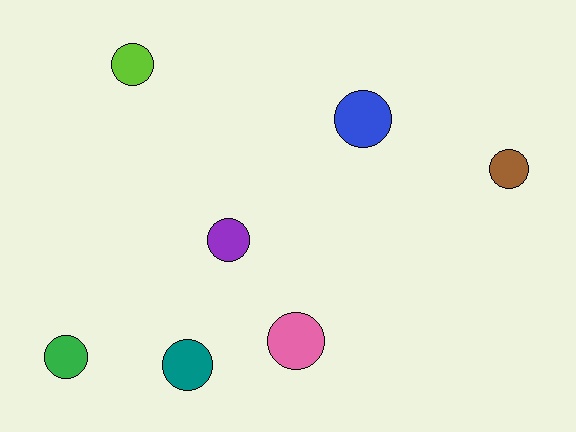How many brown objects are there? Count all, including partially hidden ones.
There is 1 brown object.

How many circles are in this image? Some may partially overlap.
There are 7 circles.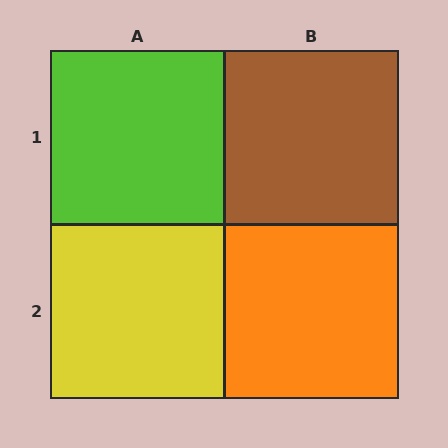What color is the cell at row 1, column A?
Lime.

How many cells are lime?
1 cell is lime.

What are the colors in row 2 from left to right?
Yellow, orange.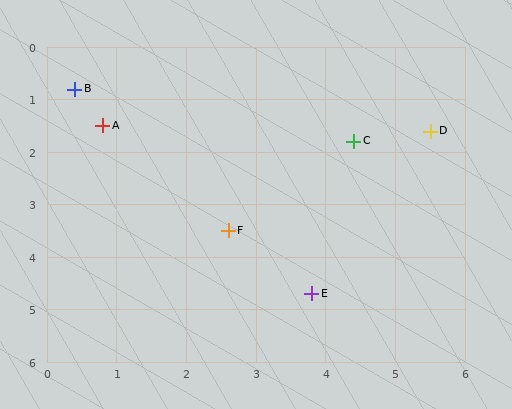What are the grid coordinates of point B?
Point B is at approximately (0.4, 0.8).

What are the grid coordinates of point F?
Point F is at approximately (2.6, 3.5).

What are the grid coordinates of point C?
Point C is at approximately (4.4, 1.8).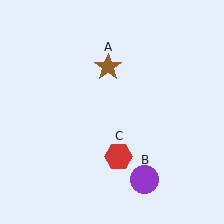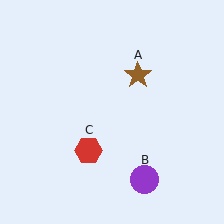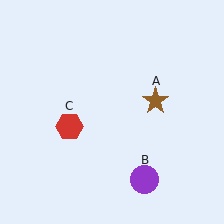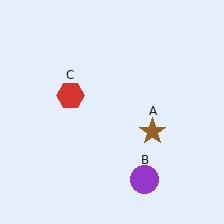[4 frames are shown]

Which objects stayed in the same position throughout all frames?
Purple circle (object B) remained stationary.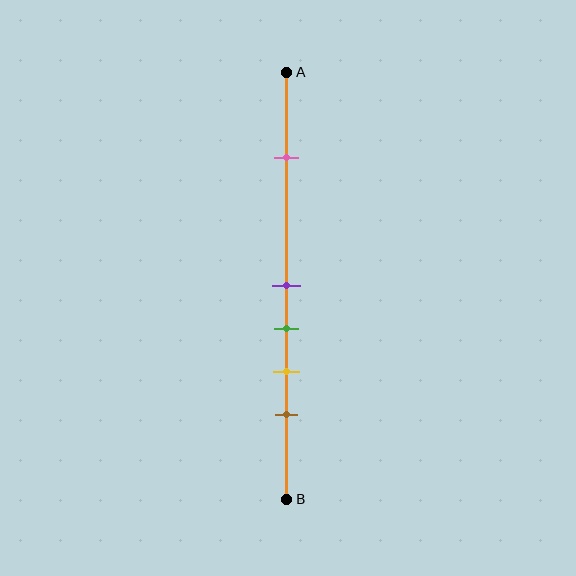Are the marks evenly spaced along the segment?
No, the marks are not evenly spaced.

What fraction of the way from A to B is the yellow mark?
The yellow mark is approximately 70% (0.7) of the way from A to B.